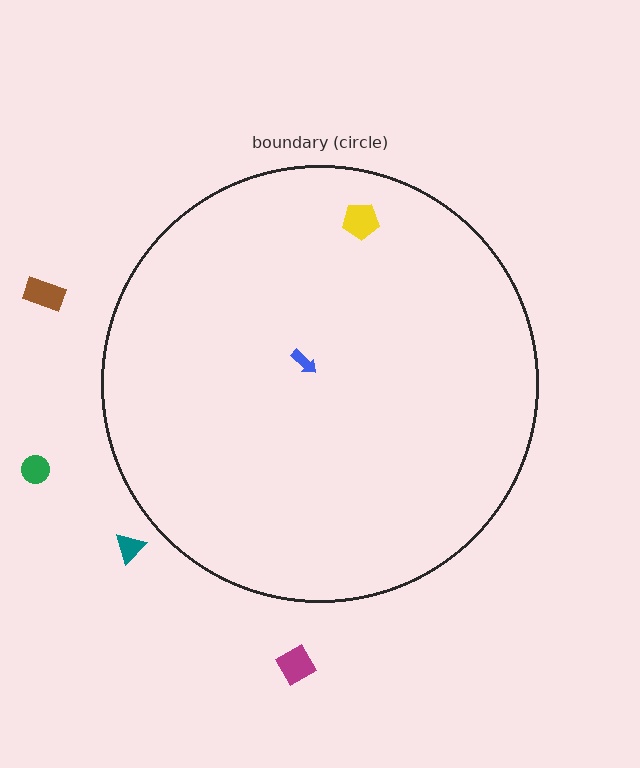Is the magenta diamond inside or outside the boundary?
Outside.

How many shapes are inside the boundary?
2 inside, 4 outside.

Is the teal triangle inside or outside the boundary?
Outside.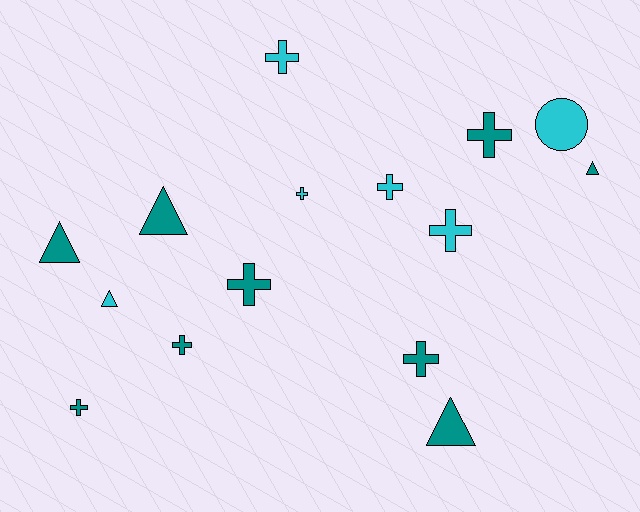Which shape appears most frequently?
Cross, with 9 objects.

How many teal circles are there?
There are no teal circles.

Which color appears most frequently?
Teal, with 9 objects.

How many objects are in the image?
There are 15 objects.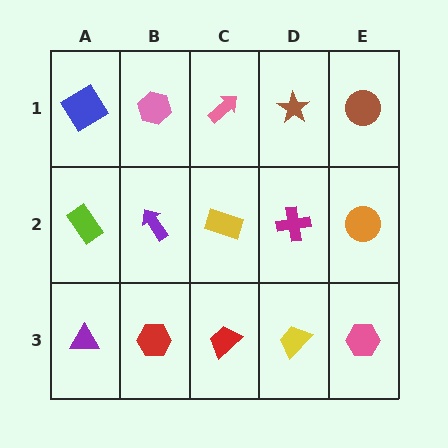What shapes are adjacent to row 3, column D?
A magenta cross (row 2, column D), a red trapezoid (row 3, column C), a pink hexagon (row 3, column E).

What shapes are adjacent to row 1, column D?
A magenta cross (row 2, column D), a pink arrow (row 1, column C), a brown circle (row 1, column E).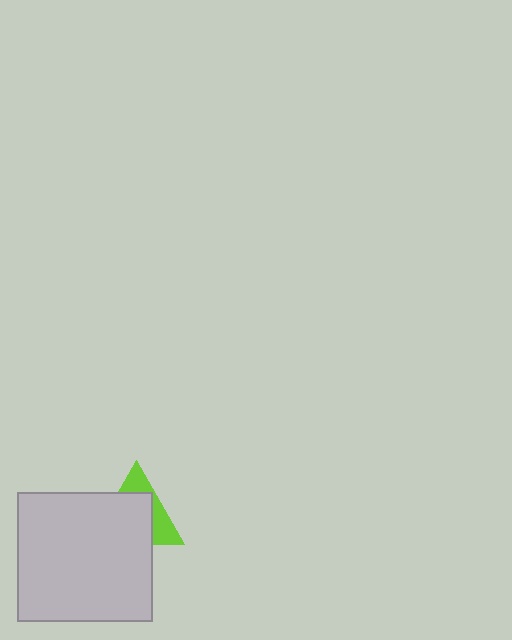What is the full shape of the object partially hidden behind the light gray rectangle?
The partially hidden object is a lime triangle.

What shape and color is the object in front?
The object in front is a light gray rectangle.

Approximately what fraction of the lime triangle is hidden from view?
Roughly 65% of the lime triangle is hidden behind the light gray rectangle.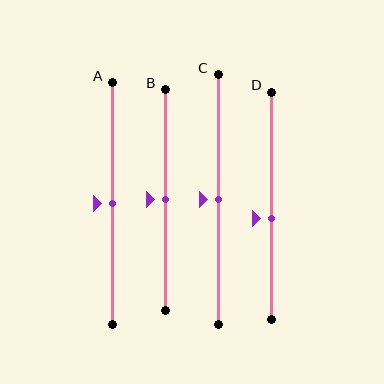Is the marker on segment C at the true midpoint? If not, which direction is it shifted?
Yes, the marker on segment C is at the true midpoint.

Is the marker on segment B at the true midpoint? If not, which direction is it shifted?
Yes, the marker on segment B is at the true midpoint.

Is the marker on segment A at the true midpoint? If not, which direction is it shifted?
Yes, the marker on segment A is at the true midpoint.